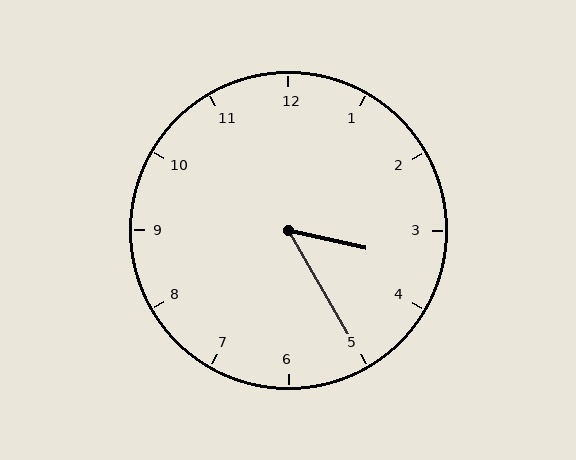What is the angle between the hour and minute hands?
Approximately 48 degrees.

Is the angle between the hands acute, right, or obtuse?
It is acute.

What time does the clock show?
3:25.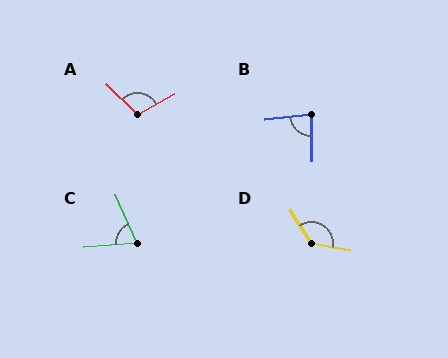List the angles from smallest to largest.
C (70°), B (85°), A (106°), D (133°).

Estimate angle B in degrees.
Approximately 85 degrees.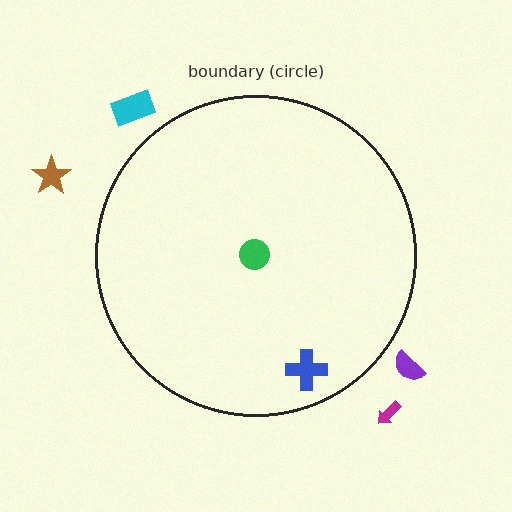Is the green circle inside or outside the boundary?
Inside.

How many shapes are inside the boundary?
2 inside, 4 outside.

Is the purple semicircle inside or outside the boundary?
Outside.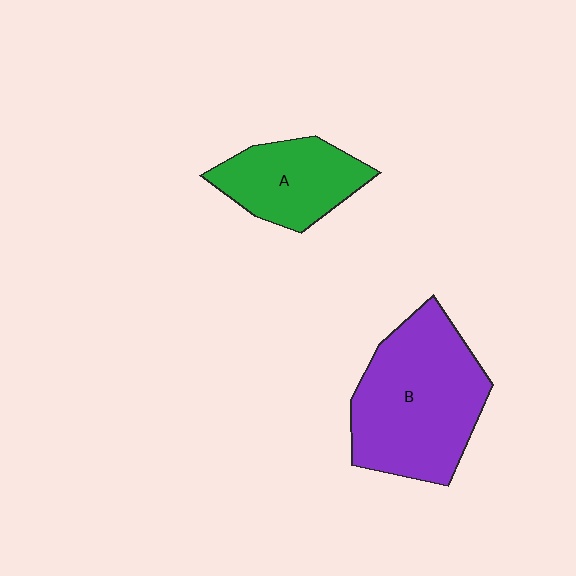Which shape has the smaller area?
Shape A (green).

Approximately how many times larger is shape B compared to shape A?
Approximately 1.8 times.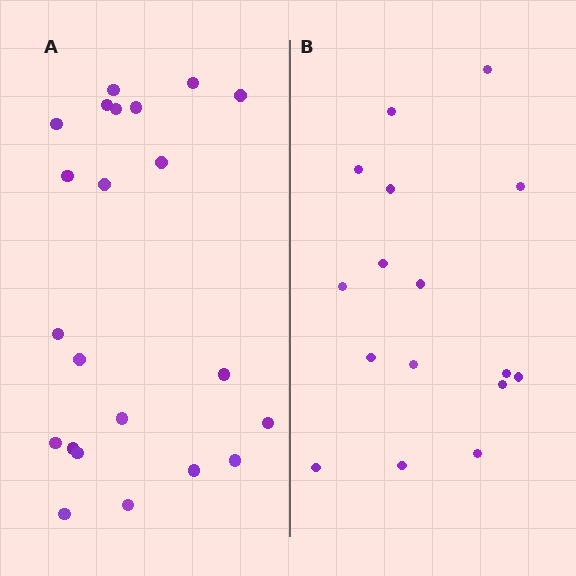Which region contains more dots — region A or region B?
Region A (the left region) has more dots.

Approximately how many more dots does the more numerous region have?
Region A has about 6 more dots than region B.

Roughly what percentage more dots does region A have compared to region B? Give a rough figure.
About 40% more.